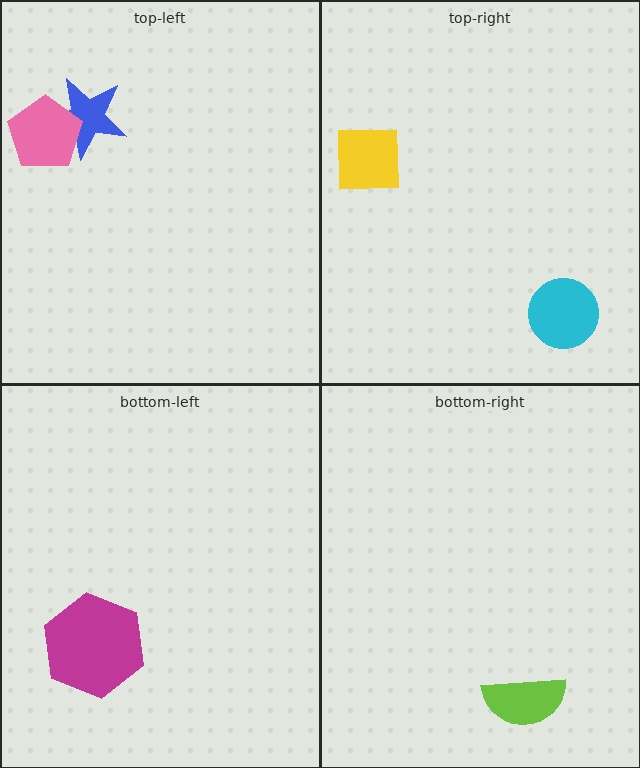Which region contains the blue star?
The top-left region.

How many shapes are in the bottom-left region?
1.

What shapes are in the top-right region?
The cyan circle, the yellow square.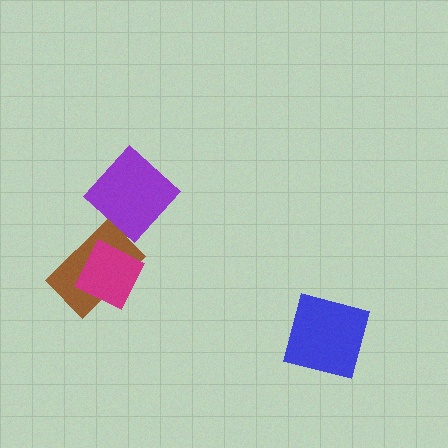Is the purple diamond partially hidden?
No, no other shape covers it.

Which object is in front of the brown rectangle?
The magenta diamond is in front of the brown rectangle.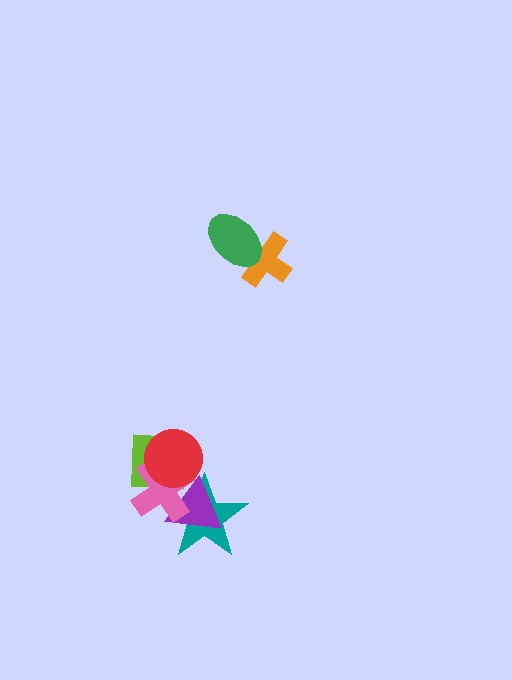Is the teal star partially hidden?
Yes, it is partially covered by another shape.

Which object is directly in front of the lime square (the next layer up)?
The pink cross is directly in front of the lime square.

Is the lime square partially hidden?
Yes, it is partially covered by another shape.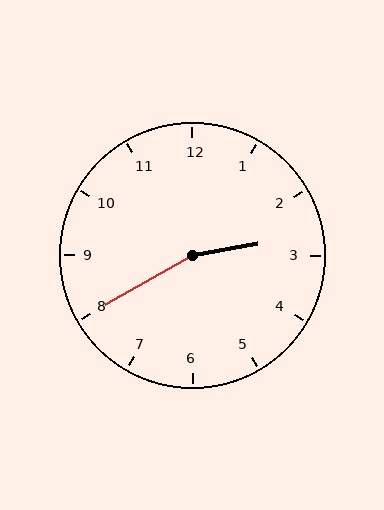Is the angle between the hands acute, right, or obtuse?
It is obtuse.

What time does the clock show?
2:40.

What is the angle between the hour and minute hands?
Approximately 160 degrees.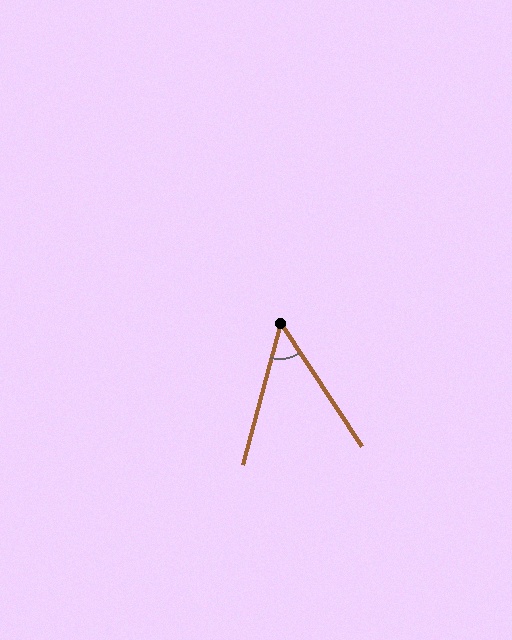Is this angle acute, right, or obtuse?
It is acute.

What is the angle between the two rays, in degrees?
Approximately 48 degrees.